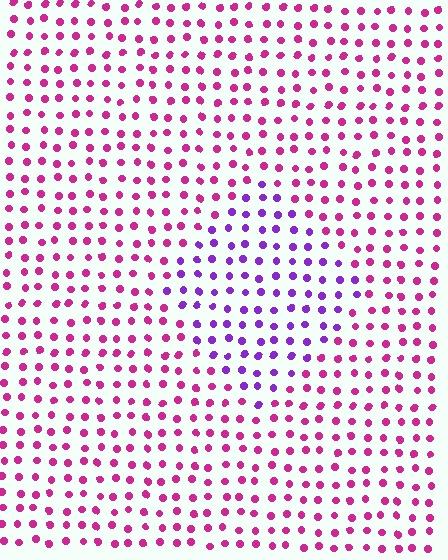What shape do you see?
I see a diamond.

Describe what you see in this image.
The image is filled with small magenta elements in a uniform arrangement. A diamond-shaped region is visible where the elements are tinted to a slightly different hue, forming a subtle color boundary.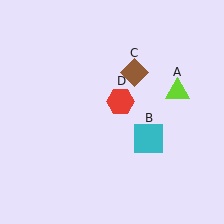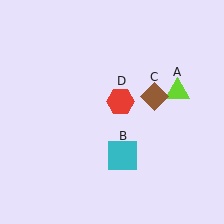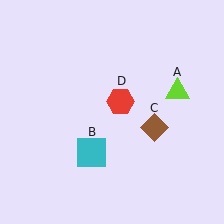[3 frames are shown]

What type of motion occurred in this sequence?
The cyan square (object B), brown diamond (object C) rotated clockwise around the center of the scene.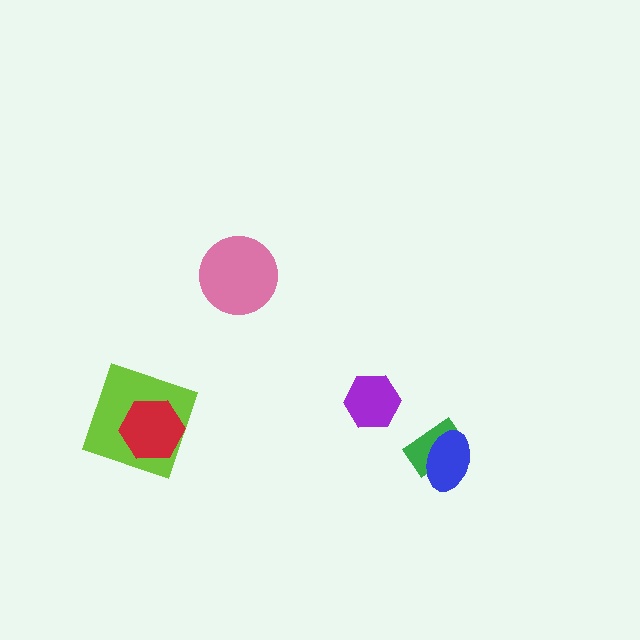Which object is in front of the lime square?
The red hexagon is in front of the lime square.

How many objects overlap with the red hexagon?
1 object overlaps with the red hexagon.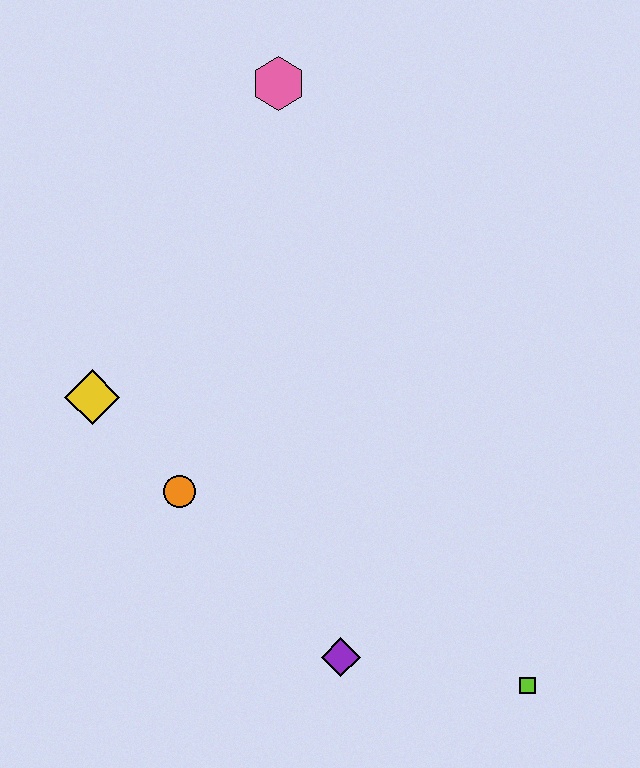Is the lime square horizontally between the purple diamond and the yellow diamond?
No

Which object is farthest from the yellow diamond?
The lime square is farthest from the yellow diamond.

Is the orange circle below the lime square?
No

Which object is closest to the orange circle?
The yellow diamond is closest to the orange circle.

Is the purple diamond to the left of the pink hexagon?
No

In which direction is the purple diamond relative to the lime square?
The purple diamond is to the left of the lime square.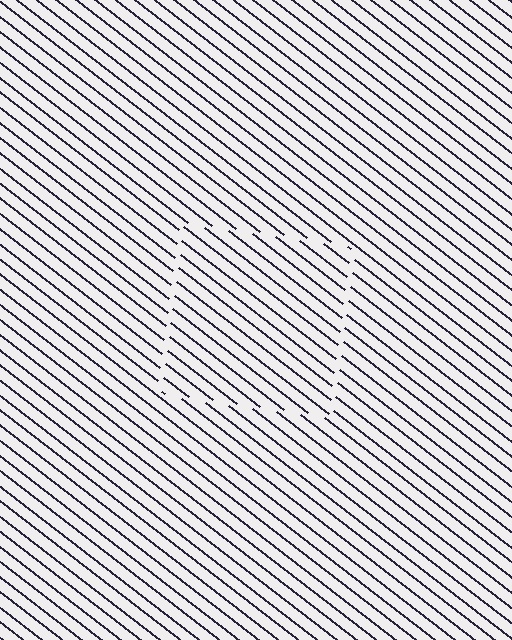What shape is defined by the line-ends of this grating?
An illusory square. The interior of the shape contains the same grating, shifted by half a period — the contour is defined by the phase discontinuity where line-ends from the inner and outer gratings abut.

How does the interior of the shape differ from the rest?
The interior of the shape contains the same grating, shifted by half a period — the contour is defined by the phase discontinuity where line-ends from the inner and outer gratings abut.